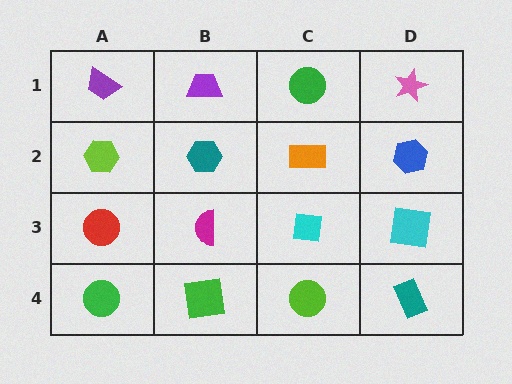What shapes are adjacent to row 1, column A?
A lime hexagon (row 2, column A), a purple trapezoid (row 1, column B).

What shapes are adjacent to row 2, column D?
A pink star (row 1, column D), a cyan square (row 3, column D), an orange rectangle (row 2, column C).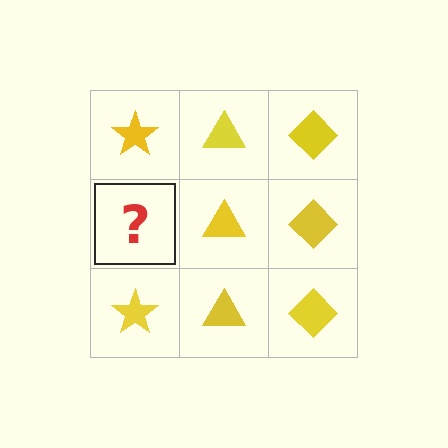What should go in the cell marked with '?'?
The missing cell should contain a yellow star.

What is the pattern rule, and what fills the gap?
The rule is that each column has a consistent shape. The gap should be filled with a yellow star.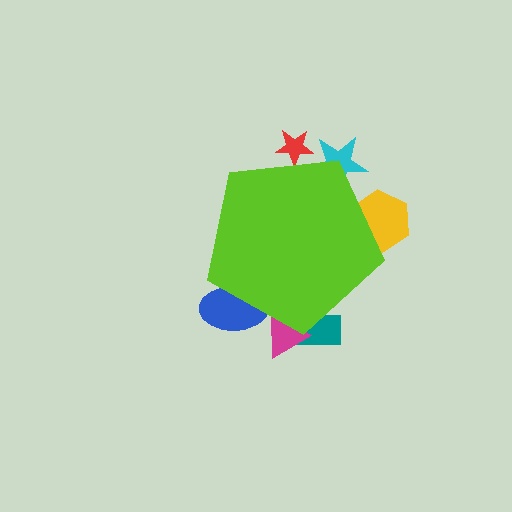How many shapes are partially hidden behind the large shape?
6 shapes are partially hidden.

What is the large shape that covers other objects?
A lime pentagon.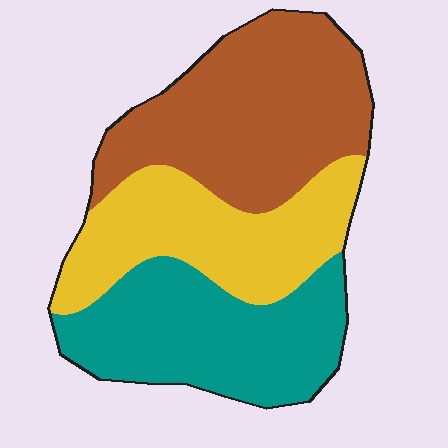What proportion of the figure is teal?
Teal covers about 30% of the figure.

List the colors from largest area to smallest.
From largest to smallest: brown, teal, yellow.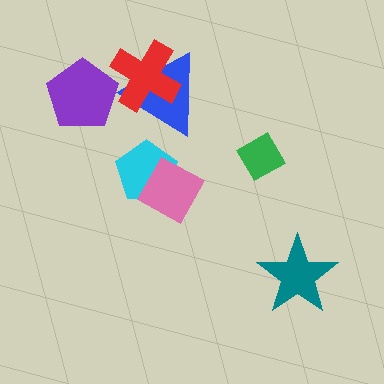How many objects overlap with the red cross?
2 objects overlap with the red cross.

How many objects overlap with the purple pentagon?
1 object overlaps with the purple pentagon.